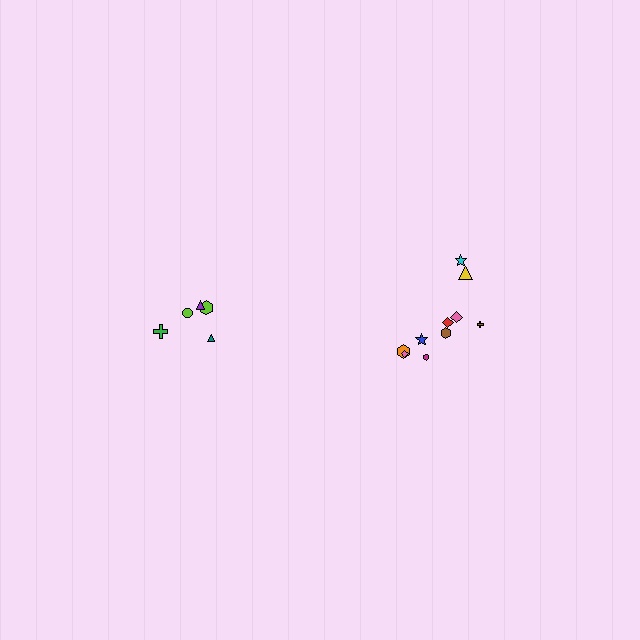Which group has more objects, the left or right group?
The right group.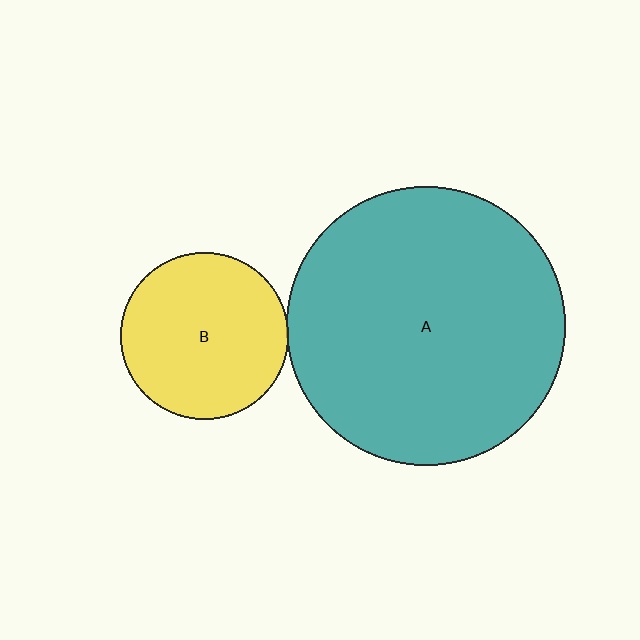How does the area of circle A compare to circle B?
Approximately 2.8 times.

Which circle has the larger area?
Circle A (teal).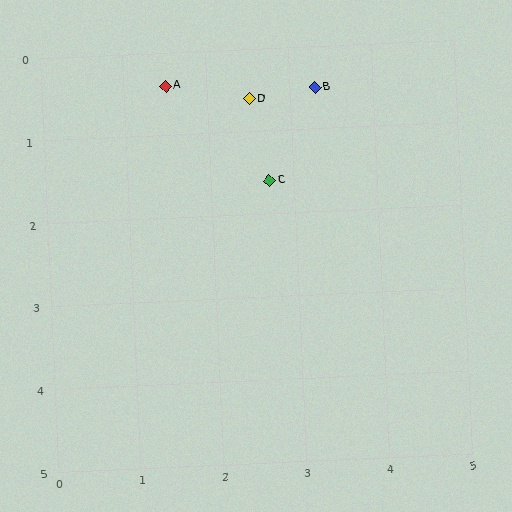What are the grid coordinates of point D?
Point D is at approximately (2.5, 0.6).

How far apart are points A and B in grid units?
Points A and B are about 1.8 grid units apart.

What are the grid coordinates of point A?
Point A is at approximately (1.5, 0.4).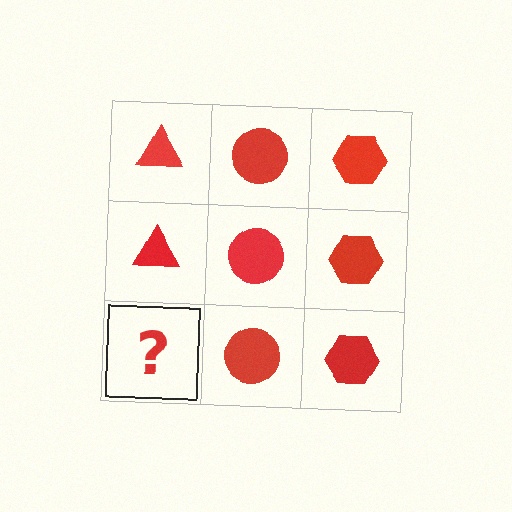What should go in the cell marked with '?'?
The missing cell should contain a red triangle.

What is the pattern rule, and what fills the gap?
The rule is that each column has a consistent shape. The gap should be filled with a red triangle.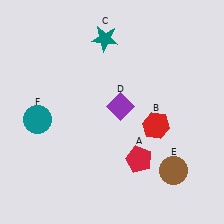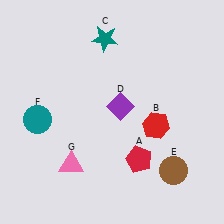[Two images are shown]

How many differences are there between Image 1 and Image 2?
There is 1 difference between the two images.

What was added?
A pink triangle (G) was added in Image 2.